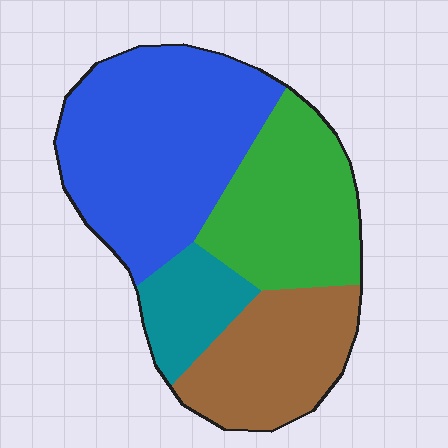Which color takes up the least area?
Teal, at roughly 10%.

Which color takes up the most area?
Blue, at roughly 40%.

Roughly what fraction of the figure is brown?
Brown covers roughly 20% of the figure.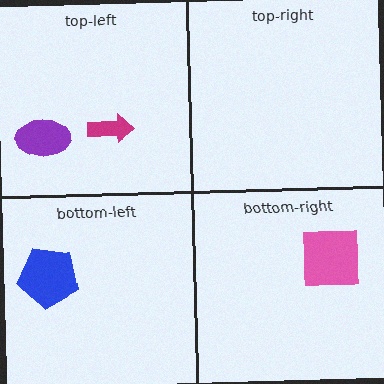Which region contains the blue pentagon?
The bottom-left region.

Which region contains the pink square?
The bottom-right region.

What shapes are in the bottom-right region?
The pink square.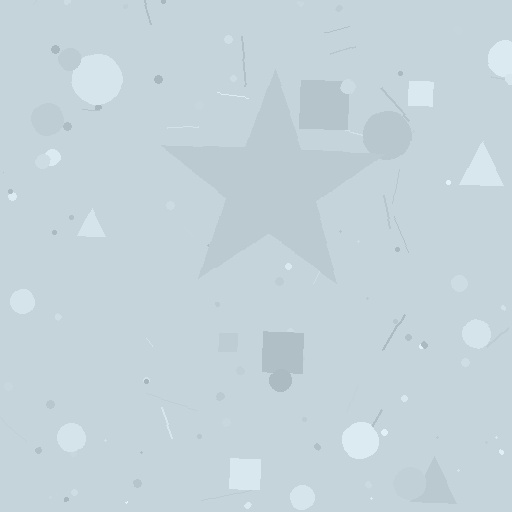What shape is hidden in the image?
A star is hidden in the image.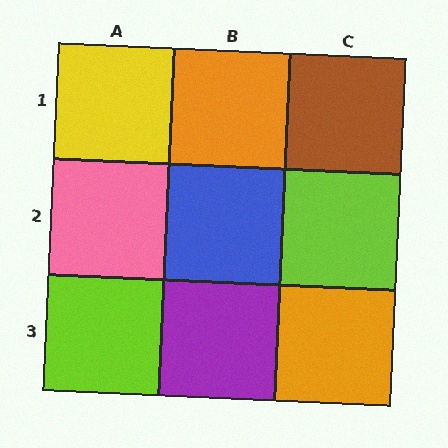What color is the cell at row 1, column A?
Yellow.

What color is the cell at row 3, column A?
Lime.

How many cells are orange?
2 cells are orange.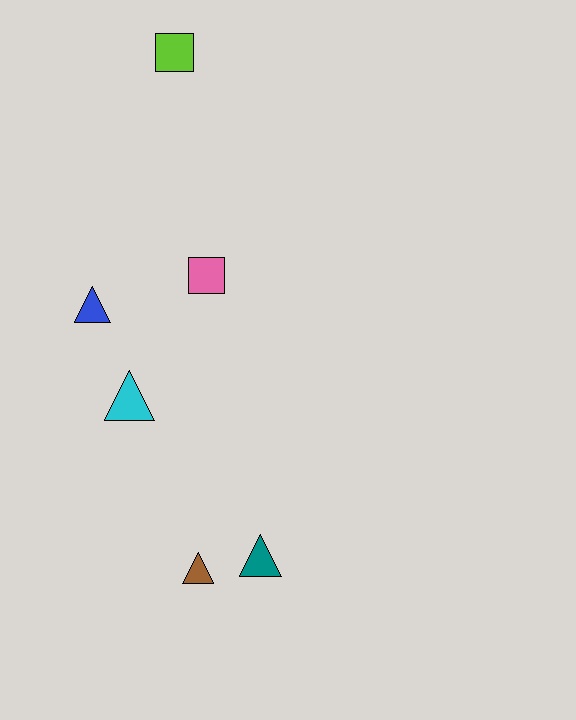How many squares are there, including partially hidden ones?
There are 2 squares.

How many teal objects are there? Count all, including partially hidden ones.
There is 1 teal object.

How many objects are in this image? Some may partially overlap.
There are 6 objects.